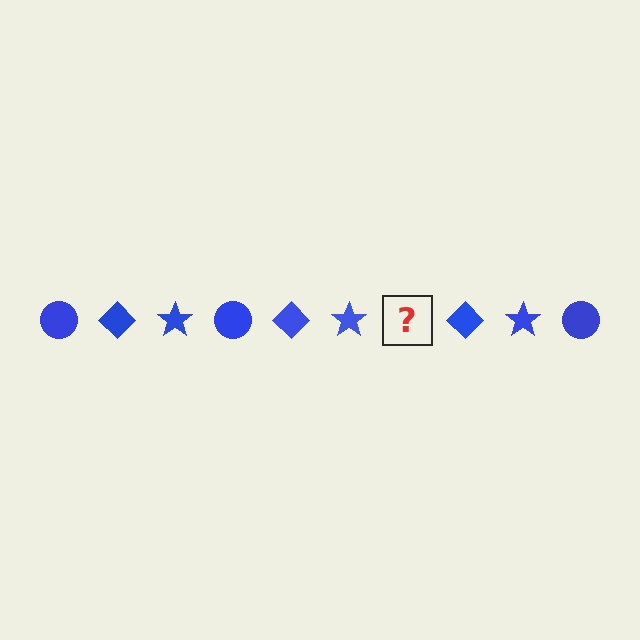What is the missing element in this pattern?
The missing element is a blue circle.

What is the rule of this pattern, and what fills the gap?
The rule is that the pattern cycles through circle, diamond, star shapes in blue. The gap should be filled with a blue circle.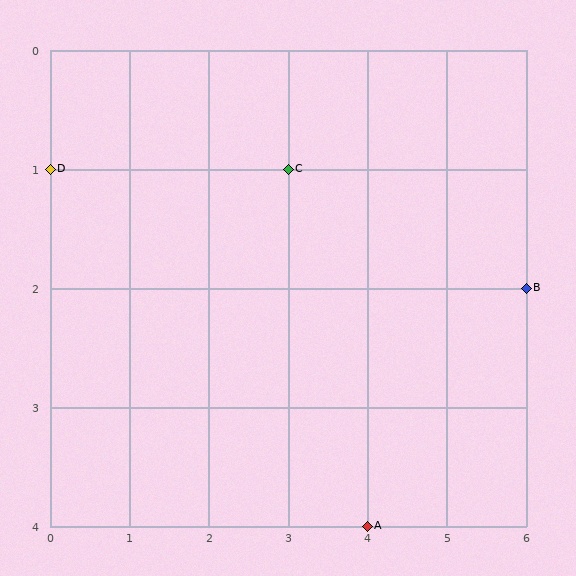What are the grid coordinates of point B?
Point B is at grid coordinates (6, 2).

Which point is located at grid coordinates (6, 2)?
Point B is at (6, 2).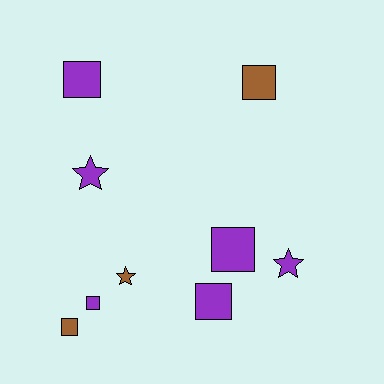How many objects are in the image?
There are 9 objects.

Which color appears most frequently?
Purple, with 6 objects.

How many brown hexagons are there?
There are no brown hexagons.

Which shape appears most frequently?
Square, with 6 objects.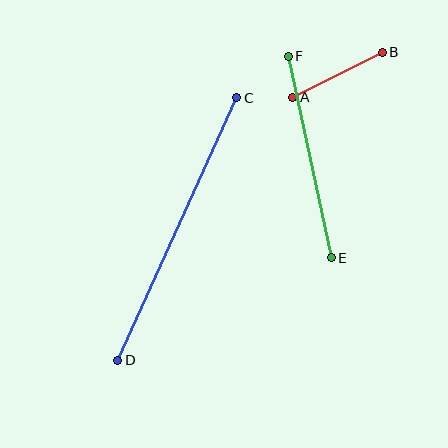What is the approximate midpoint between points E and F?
The midpoint is at approximately (310, 157) pixels.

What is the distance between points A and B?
The distance is approximately 100 pixels.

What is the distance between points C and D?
The distance is approximately 288 pixels.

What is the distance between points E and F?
The distance is approximately 206 pixels.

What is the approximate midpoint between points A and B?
The midpoint is at approximately (338, 75) pixels.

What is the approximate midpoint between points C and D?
The midpoint is at approximately (177, 229) pixels.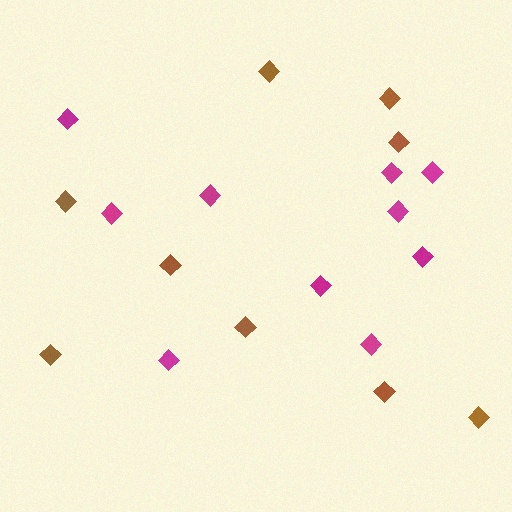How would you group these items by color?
There are 2 groups: one group of brown diamonds (9) and one group of magenta diamonds (10).